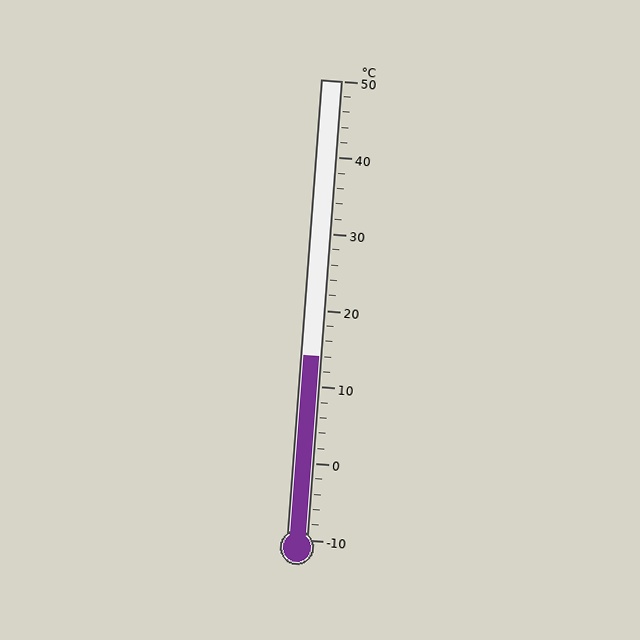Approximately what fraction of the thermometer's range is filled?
The thermometer is filled to approximately 40% of its range.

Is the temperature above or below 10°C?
The temperature is above 10°C.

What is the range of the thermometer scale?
The thermometer scale ranges from -10°C to 50°C.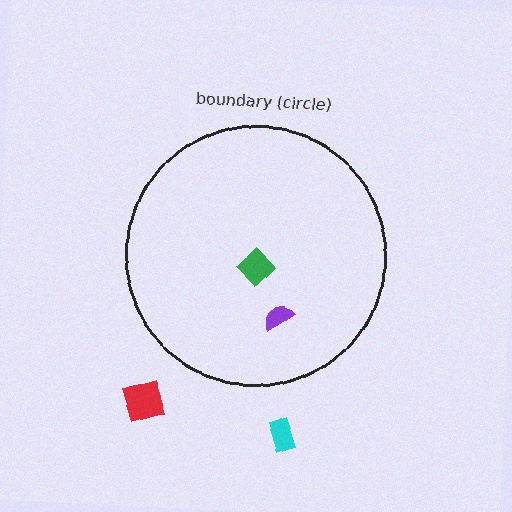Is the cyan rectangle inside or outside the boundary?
Outside.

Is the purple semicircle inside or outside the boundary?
Inside.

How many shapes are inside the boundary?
2 inside, 2 outside.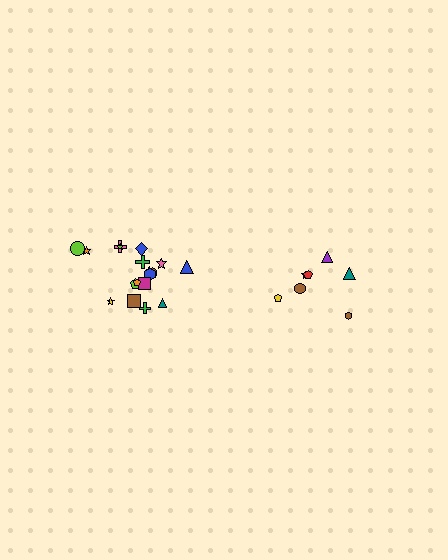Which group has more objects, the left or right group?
The left group.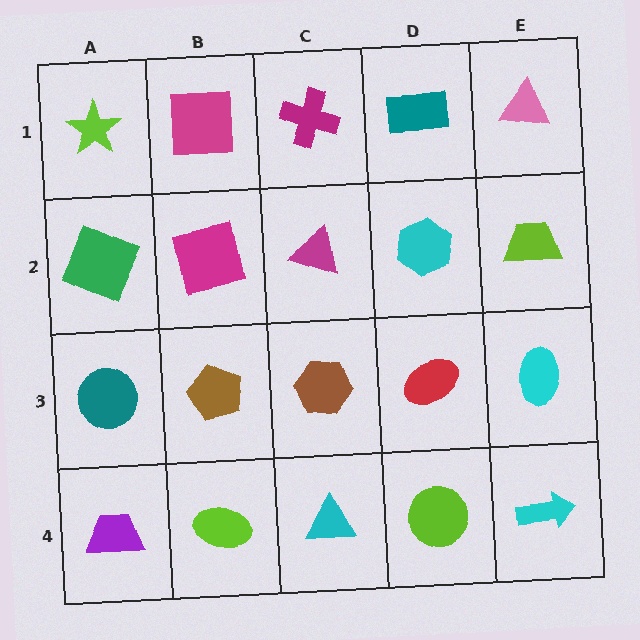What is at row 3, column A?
A teal circle.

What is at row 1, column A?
A lime star.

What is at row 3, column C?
A brown hexagon.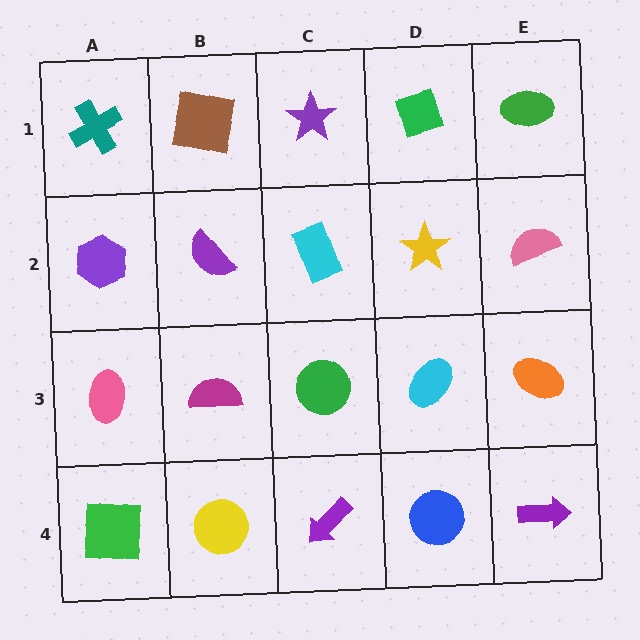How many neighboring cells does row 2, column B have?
4.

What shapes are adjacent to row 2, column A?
A teal cross (row 1, column A), a pink ellipse (row 3, column A), a purple semicircle (row 2, column B).